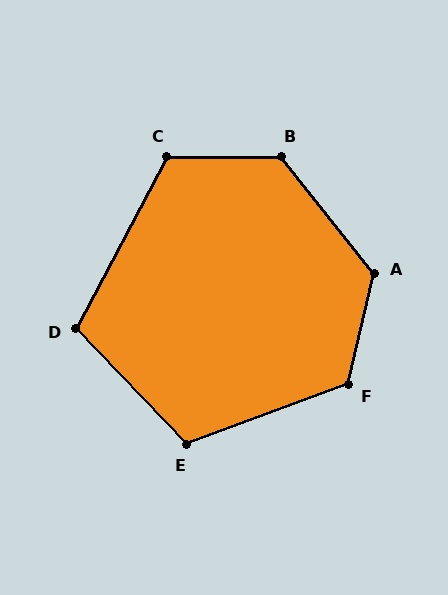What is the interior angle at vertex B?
Approximately 128 degrees (obtuse).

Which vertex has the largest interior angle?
A, at approximately 129 degrees.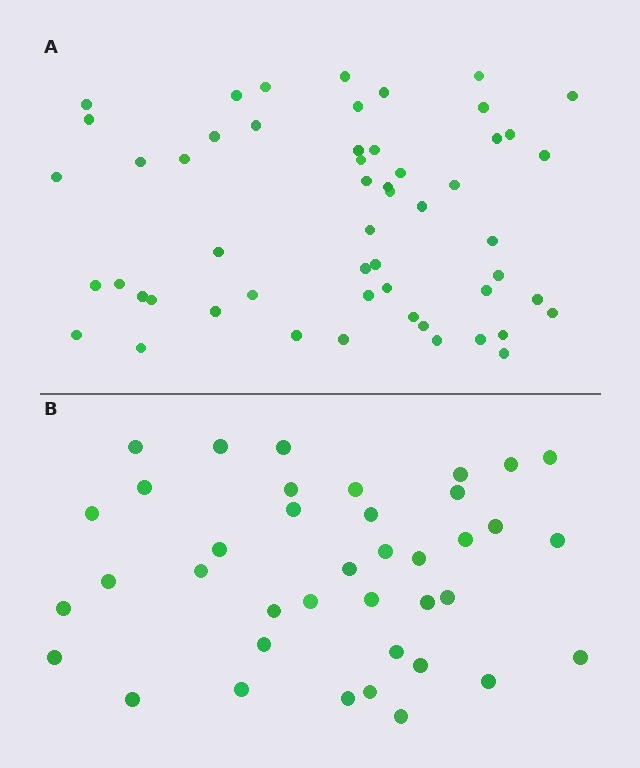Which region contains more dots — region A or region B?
Region A (the top region) has more dots.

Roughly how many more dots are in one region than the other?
Region A has approximately 15 more dots than region B.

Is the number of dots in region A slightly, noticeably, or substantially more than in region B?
Region A has noticeably more, but not dramatically so. The ratio is roughly 1.4 to 1.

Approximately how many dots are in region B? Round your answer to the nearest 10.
About 40 dots. (The exact count is 39, which rounds to 40.)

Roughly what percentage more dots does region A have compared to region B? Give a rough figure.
About 40% more.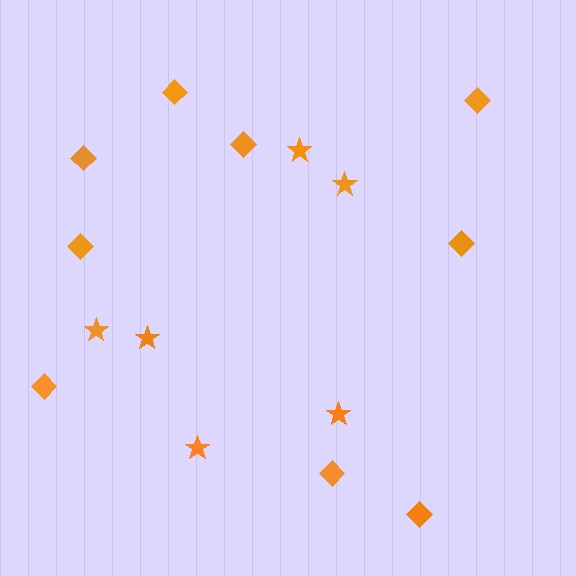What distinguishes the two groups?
There are 2 groups: one group of stars (6) and one group of diamonds (9).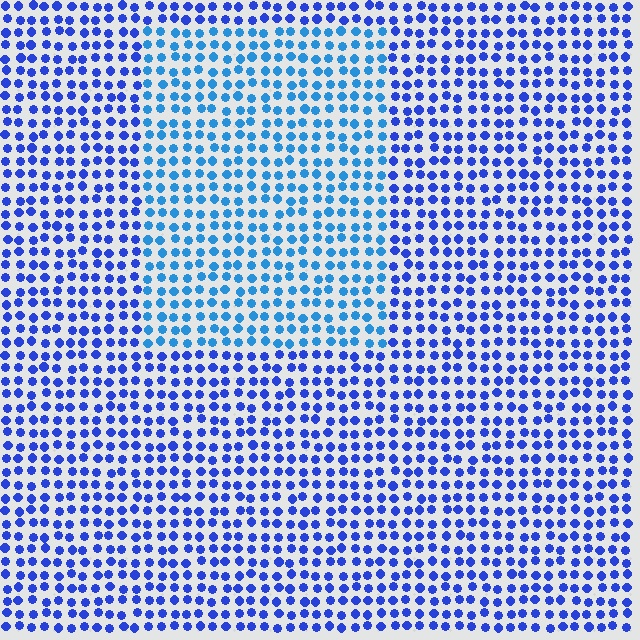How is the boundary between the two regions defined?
The boundary is defined purely by a slight shift in hue (about 27 degrees). Spacing, size, and orientation are identical on both sides.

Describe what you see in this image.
The image is filled with small blue elements in a uniform arrangement. A rectangle-shaped region is visible where the elements are tinted to a slightly different hue, forming a subtle color boundary.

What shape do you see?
I see a rectangle.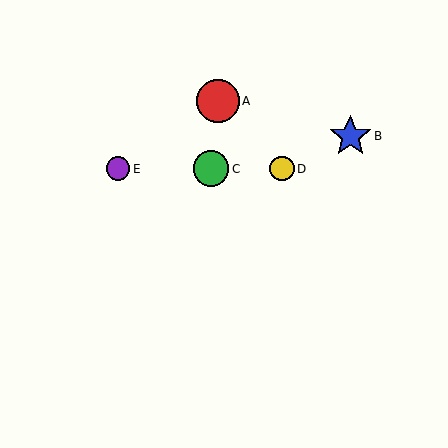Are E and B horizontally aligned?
No, E is at y≈169 and B is at y≈136.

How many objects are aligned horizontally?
3 objects (C, D, E) are aligned horizontally.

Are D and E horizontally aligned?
Yes, both are at y≈169.